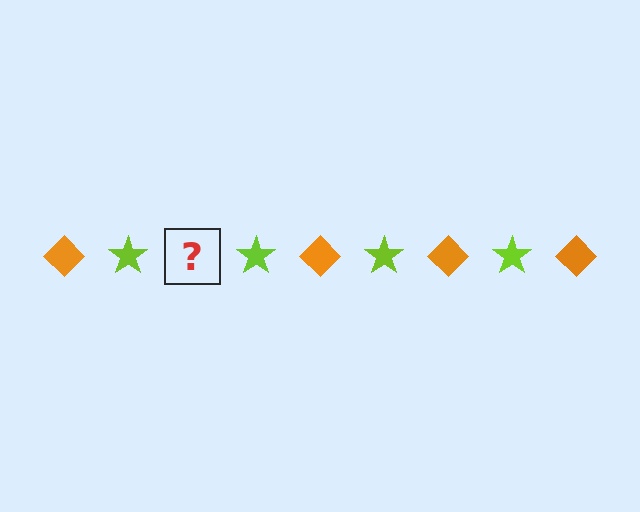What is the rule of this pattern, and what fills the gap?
The rule is that the pattern alternates between orange diamond and lime star. The gap should be filled with an orange diamond.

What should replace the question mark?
The question mark should be replaced with an orange diamond.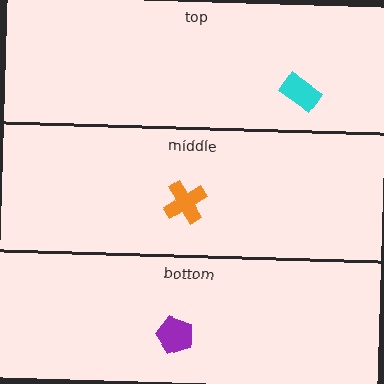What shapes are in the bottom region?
The purple pentagon.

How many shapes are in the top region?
1.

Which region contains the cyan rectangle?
The top region.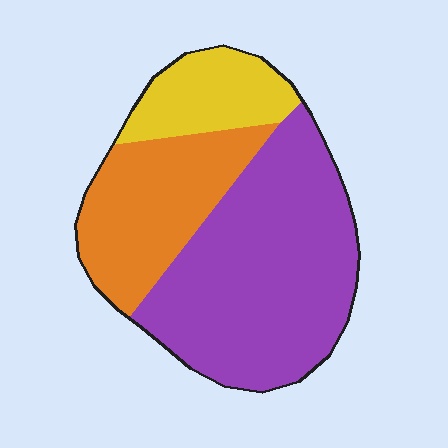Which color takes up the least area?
Yellow, at roughly 15%.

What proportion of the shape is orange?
Orange takes up about one quarter (1/4) of the shape.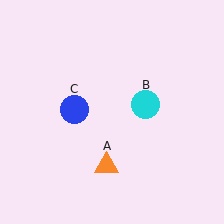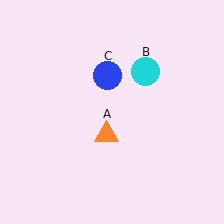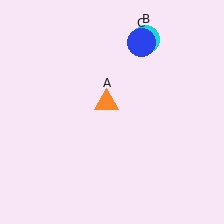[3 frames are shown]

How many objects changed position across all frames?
3 objects changed position: orange triangle (object A), cyan circle (object B), blue circle (object C).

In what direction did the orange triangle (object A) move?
The orange triangle (object A) moved up.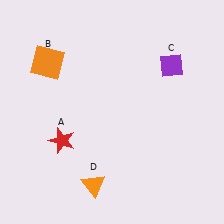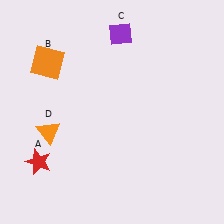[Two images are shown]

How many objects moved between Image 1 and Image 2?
3 objects moved between the two images.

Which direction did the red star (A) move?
The red star (A) moved left.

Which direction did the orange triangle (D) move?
The orange triangle (D) moved up.